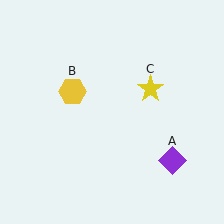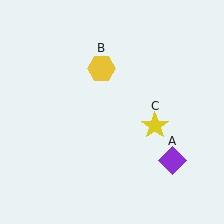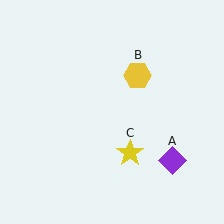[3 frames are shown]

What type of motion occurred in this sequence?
The yellow hexagon (object B), yellow star (object C) rotated clockwise around the center of the scene.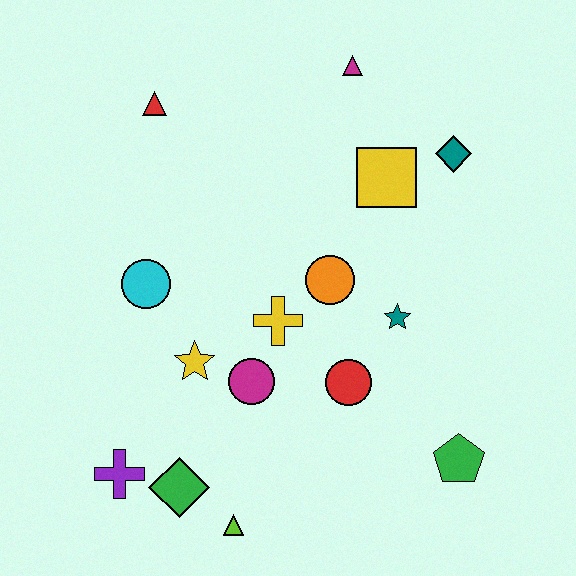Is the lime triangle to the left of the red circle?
Yes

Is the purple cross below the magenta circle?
Yes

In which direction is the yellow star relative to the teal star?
The yellow star is to the left of the teal star.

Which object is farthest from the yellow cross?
The magenta triangle is farthest from the yellow cross.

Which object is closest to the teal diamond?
The yellow square is closest to the teal diamond.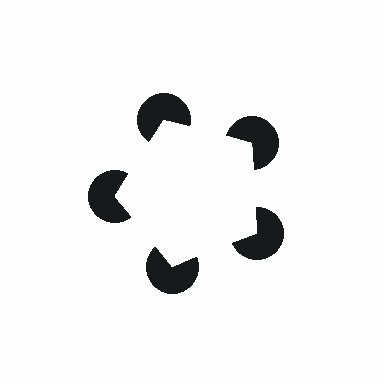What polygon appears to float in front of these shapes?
An illusory pentagon — its edges are inferred from the aligned wedge cuts in the pac-man discs, not physically drawn.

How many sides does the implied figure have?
5 sides.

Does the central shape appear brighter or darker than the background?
It typically appears slightly brighter than the background, even though no actual brightness change is drawn.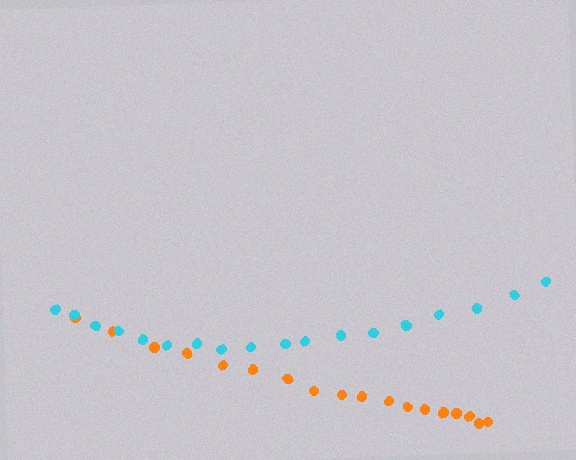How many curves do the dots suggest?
There are 2 distinct paths.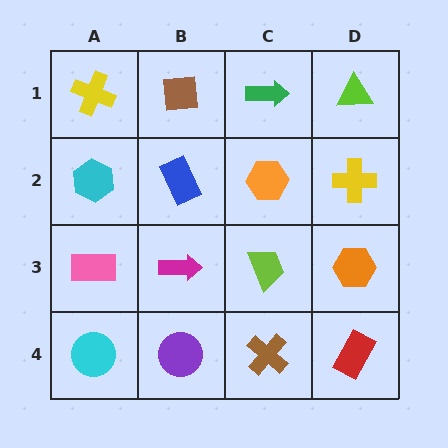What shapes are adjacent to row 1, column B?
A blue rectangle (row 2, column B), a yellow cross (row 1, column A), a green arrow (row 1, column C).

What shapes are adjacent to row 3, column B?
A blue rectangle (row 2, column B), a purple circle (row 4, column B), a pink rectangle (row 3, column A), a lime trapezoid (row 3, column C).